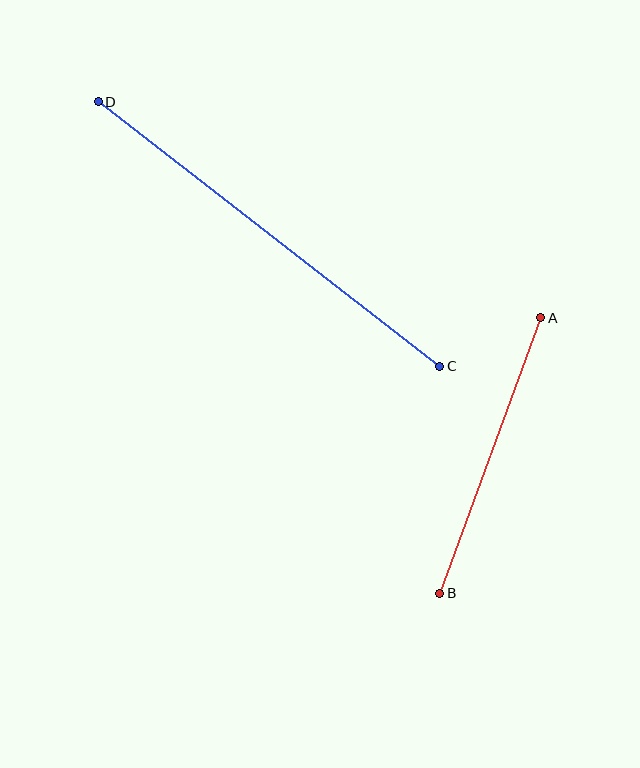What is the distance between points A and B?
The distance is approximately 294 pixels.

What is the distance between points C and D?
The distance is approximately 432 pixels.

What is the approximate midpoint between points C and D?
The midpoint is at approximately (269, 234) pixels.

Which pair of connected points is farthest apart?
Points C and D are farthest apart.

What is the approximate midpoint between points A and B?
The midpoint is at approximately (490, 455) pixels.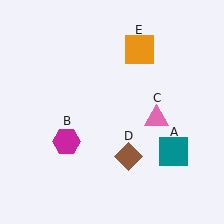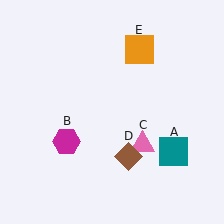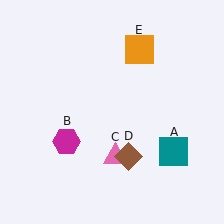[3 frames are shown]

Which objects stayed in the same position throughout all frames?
Teal square (object A) and magenta hexagon (object B) and brown diamond (object D) and orange square (object E) remained stationary.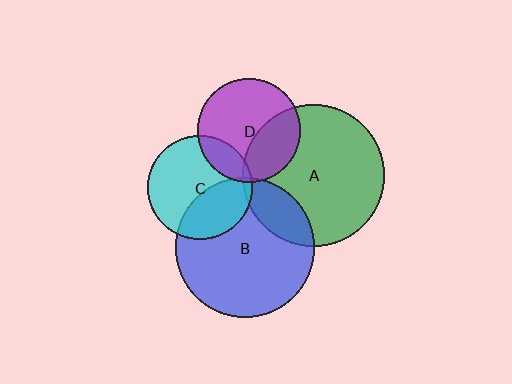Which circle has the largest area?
Circle A (green).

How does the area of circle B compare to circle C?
Approximately 1.8 times.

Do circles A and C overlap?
Yes.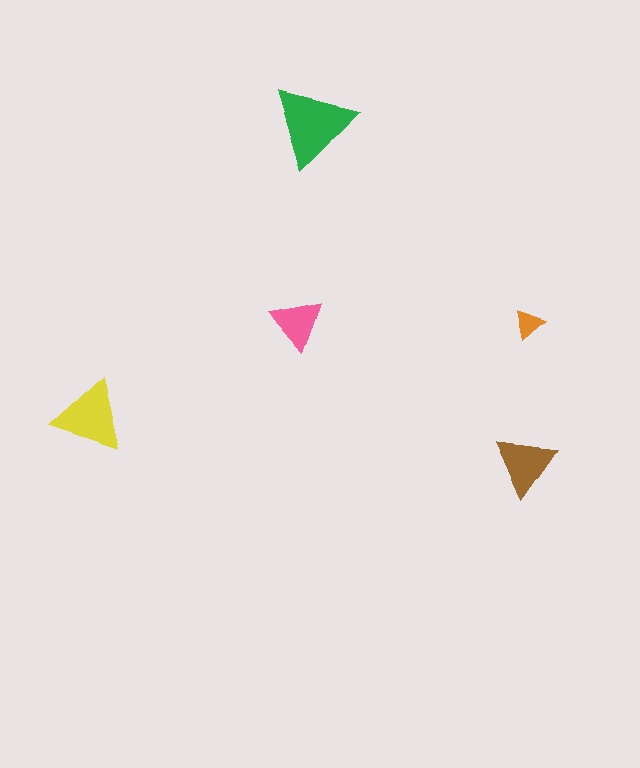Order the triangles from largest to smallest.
the green one, the yellow one, the brown one, the pink one, the orange one.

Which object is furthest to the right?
The brown triangle is rightmost.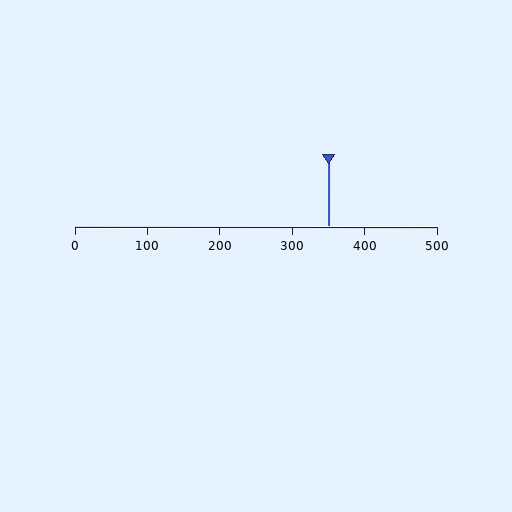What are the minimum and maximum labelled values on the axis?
The axis runs from 0 to 500.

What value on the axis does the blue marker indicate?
The marker indicates approximately 350.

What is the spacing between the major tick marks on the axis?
The major ticks are spaced 100 apart.